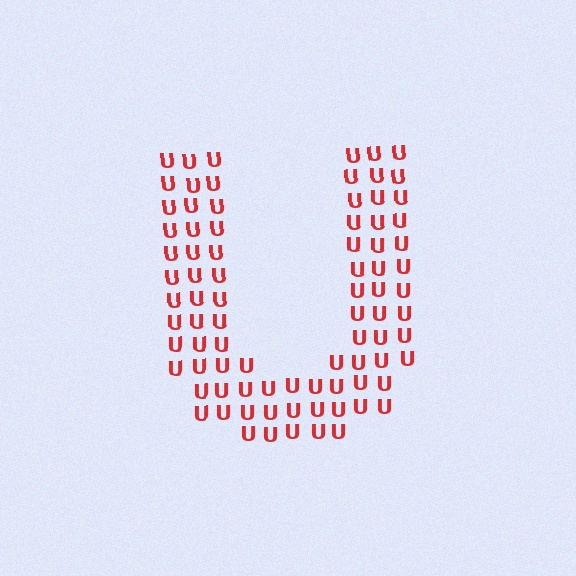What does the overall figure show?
The overall figure shows the letter U.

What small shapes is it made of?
It is made of small letter U's.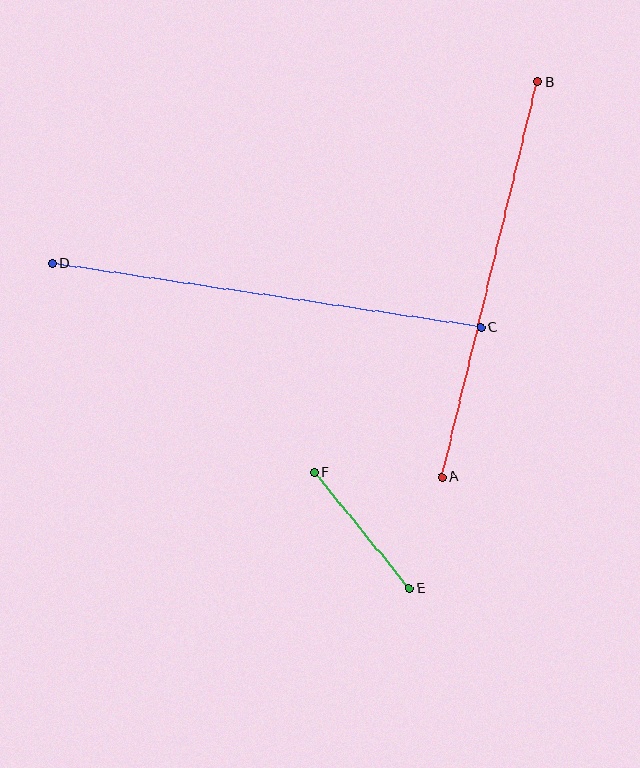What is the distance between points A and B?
The distance is approximately 406 pixels.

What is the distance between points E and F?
The distance is approximately 150 pixels.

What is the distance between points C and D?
The distance is approximately 434 pixels.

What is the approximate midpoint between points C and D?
The midpoint is at approximately (266, 295) pixels.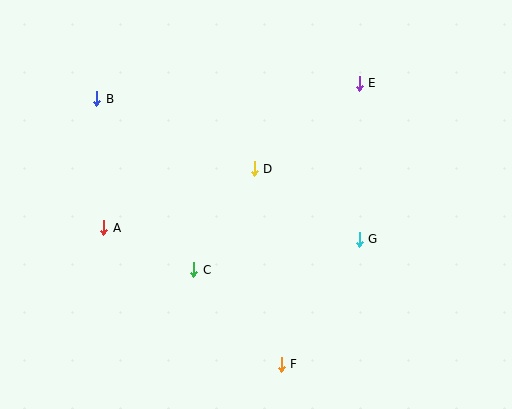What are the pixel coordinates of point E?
Point E is at (359, 83).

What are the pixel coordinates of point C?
Point C is at (194, 270).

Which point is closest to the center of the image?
Point D at (254, 169) is closest to the center.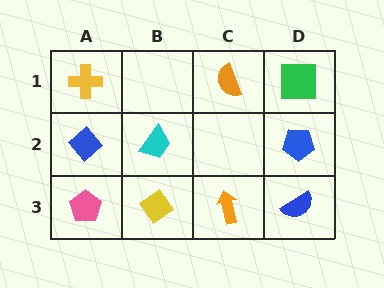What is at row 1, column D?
A green square.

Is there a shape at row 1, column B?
No, that cell is empty.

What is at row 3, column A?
A pink pentagon.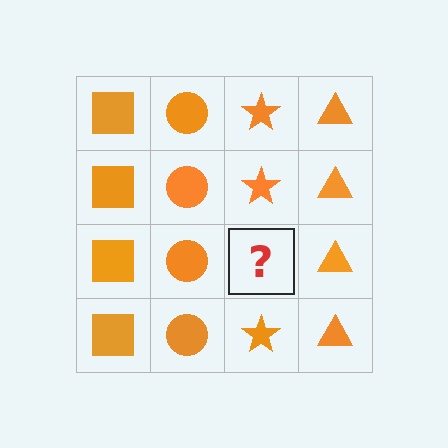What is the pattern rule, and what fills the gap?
The rule is that each column has a consistent shape. The gap should be filled with an orange star.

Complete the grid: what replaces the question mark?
The question mark should be replaced with an orange star.